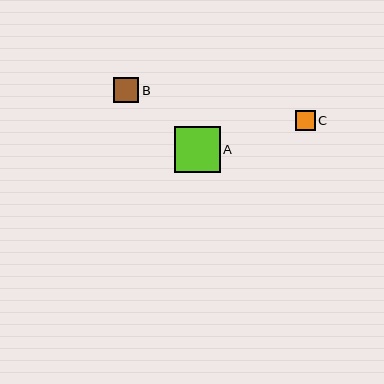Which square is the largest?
Square A is the largest with a size of approximately 46 pixels.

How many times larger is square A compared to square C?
Square A is approximately 2.3 times the size of square C.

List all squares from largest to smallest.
From largest to smallest: A, B, C.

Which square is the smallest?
Square C is the smallest with a size of approximately 20 pixels.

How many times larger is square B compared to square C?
Square B is approximately 1.2 times the size of square C.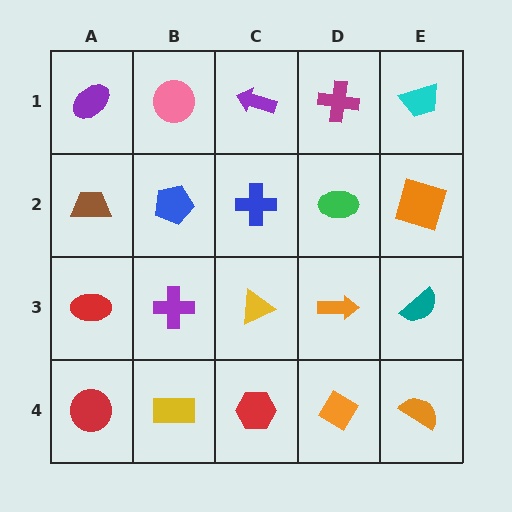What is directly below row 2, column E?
A teal semicircle.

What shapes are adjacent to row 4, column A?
A red ellipse (row 3, column A), a yellow rectangle (row 4, column B).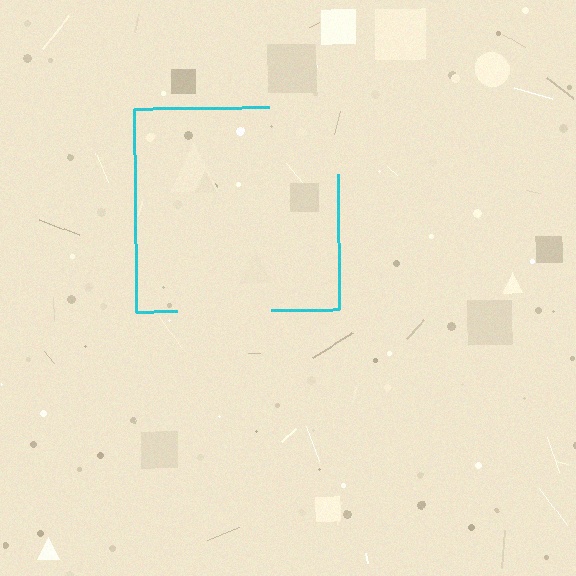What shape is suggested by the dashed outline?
The dashed outline suggests a square.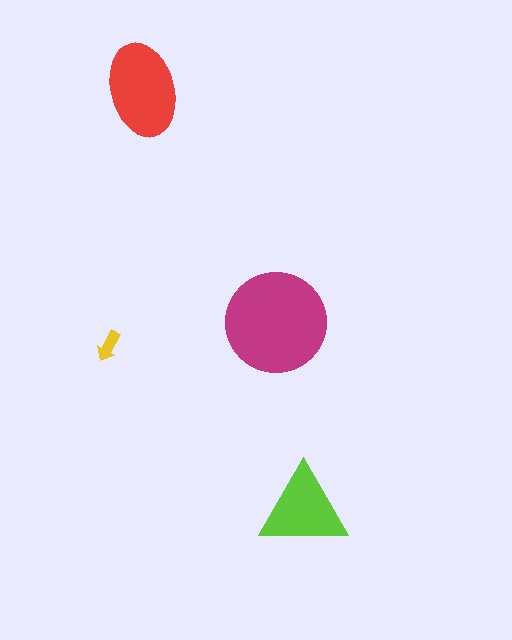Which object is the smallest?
The yellow arrow.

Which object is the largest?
The magenta circle.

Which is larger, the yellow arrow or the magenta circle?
The magenta circle.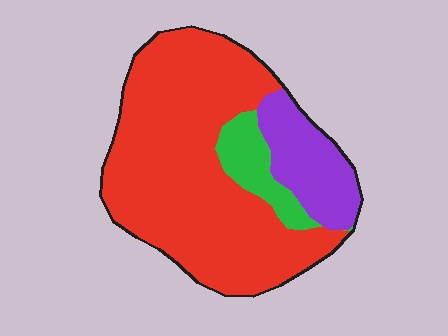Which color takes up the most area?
Red, at roughly 75%.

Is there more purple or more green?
Purple.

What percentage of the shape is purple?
Purple covers around 15% of the shape.